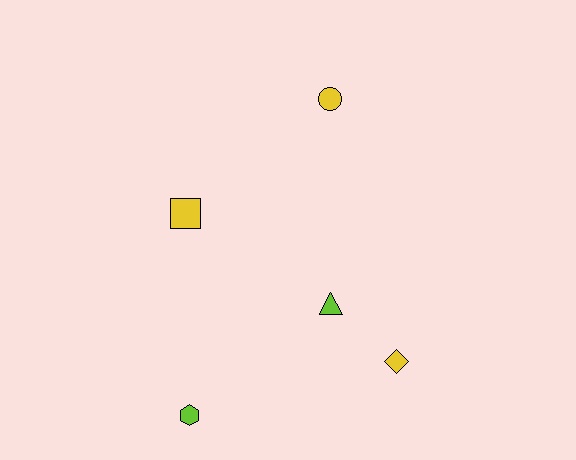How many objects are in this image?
There are 5 objects.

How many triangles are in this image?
There is 1 triangle.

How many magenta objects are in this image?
There are no magenta objects.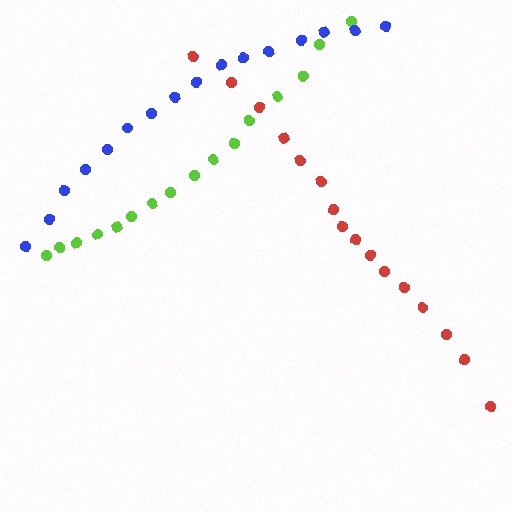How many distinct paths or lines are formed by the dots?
There are 3 distinct paths.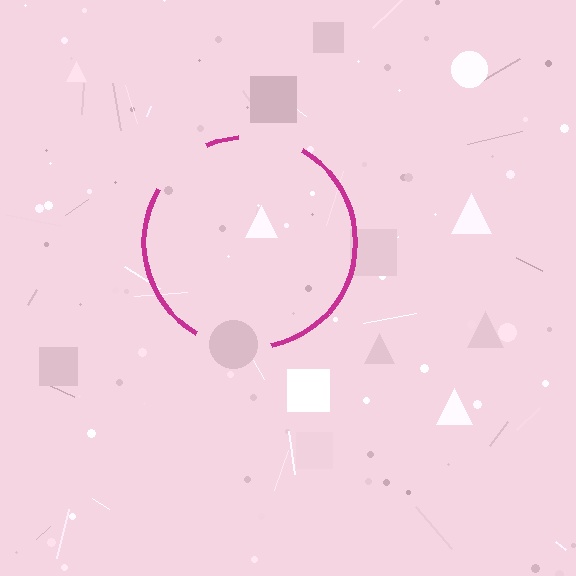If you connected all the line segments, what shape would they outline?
They would outline a circle.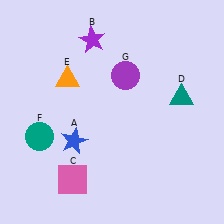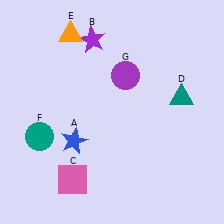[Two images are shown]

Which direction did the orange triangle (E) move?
The orange triangle (E) moved up.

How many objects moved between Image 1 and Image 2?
1 object moved between the two images.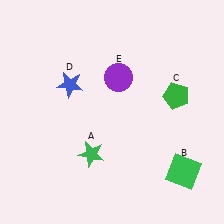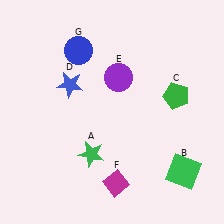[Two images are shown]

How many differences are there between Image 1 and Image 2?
There are 2 differences between the two images.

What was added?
A magenta diamond (F), a blue circle (G) were added in Image 2.